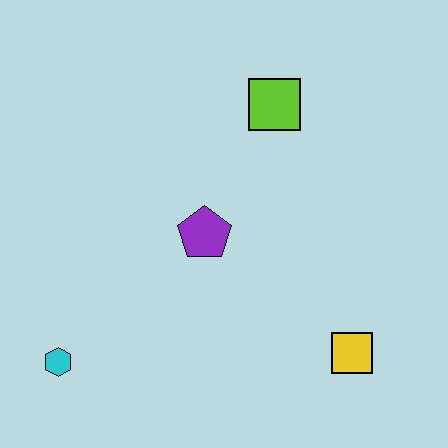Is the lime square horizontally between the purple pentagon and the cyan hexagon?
No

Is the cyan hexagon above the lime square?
No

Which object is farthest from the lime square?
The cyan hexagon is farthest from the lime square.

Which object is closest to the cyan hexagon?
The purple pentagon is closest to the cyan hexagon.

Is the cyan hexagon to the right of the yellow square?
No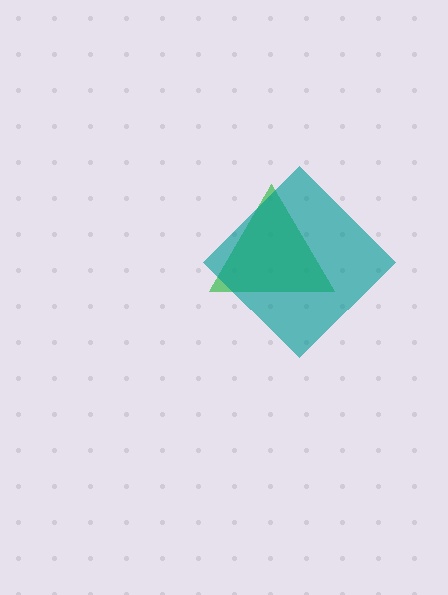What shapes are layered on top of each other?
The layered shapes are: a green triangle, a teal diamond.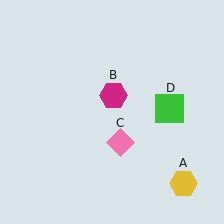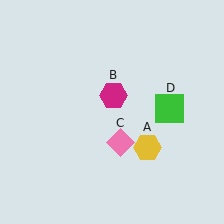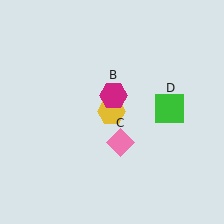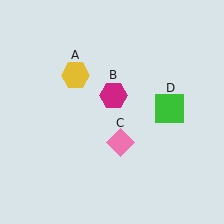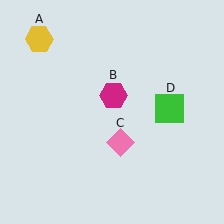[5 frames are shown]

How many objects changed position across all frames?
1 object changed position: yellow hexagon (object A).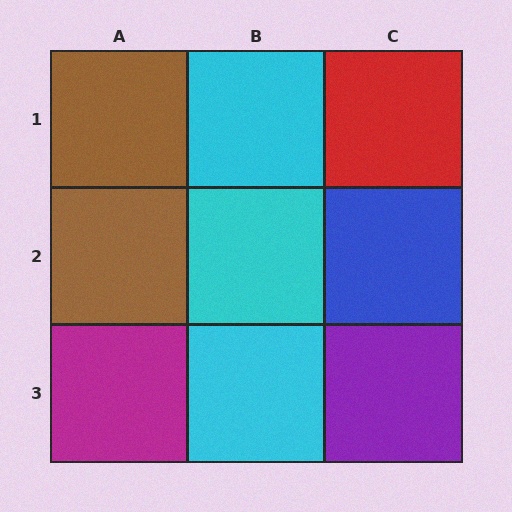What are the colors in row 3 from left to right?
Magenta, cyan, purple.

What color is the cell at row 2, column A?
Brown.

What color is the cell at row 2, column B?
Cyan.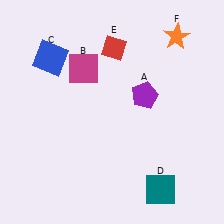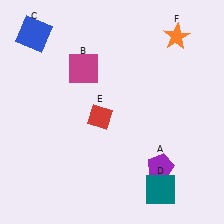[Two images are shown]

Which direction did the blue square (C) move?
The blue square (C) moved up.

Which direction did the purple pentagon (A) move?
The purple pentagon (A) moved down.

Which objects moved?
The objects that moved are: the purple pentagon (A), the blue square (C), the red diamond (E).